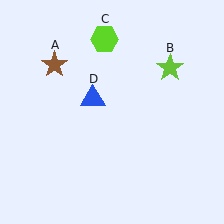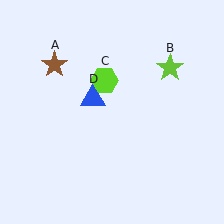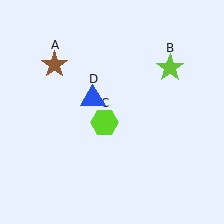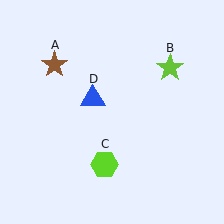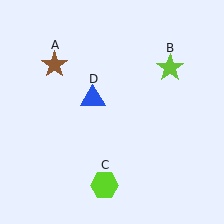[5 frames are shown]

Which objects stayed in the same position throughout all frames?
Brown star (object A) and lime star (object B) and blue triangle (object D) remained stationary.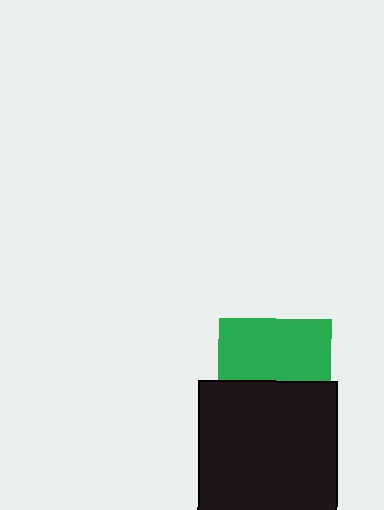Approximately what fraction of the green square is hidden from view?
Roughly 46% of the green square is hidden behind the black rectangle.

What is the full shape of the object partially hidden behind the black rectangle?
The partially hidden object is a green square.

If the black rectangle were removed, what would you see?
You would see the complete green square.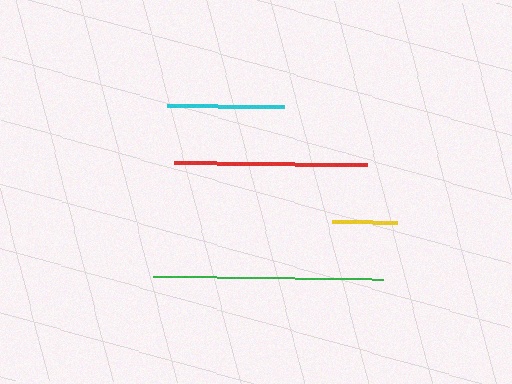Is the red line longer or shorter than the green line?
The green line is longer than the red line.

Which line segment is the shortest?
The yellow line is the shortest at approximately 66 pixels.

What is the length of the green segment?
The green segment is approximately 230 pixels long.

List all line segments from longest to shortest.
From longest to shortest: green, red, cyan, yellow.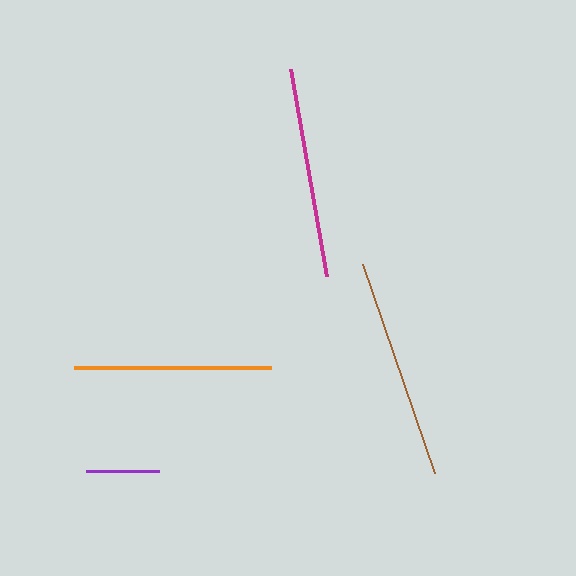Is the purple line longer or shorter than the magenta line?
The magenta line is longer than the purple line.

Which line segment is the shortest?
The purple line is the shortest at approximately 73 pixels.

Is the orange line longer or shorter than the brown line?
The brown line is longer than the orange line.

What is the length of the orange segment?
The orange segment is approximately 197 pixels long.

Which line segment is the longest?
The brown line is the longest at approximately 221 pixels.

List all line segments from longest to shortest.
From longest to shortest: brown, magenta, orange, purple.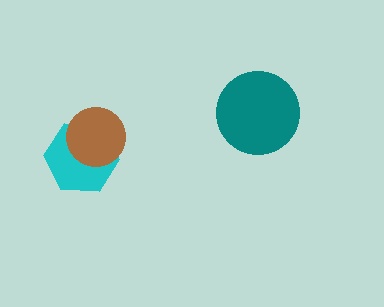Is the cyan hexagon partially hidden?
Yes, it is partially covered by another shape.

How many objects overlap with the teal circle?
0 objects overlap with the teal circle.